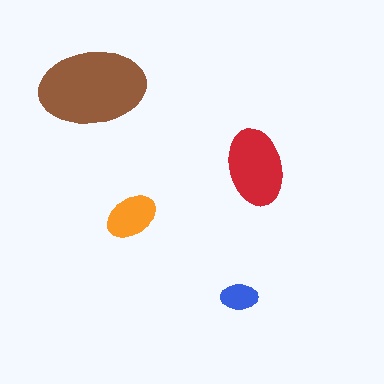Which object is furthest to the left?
The brown ellipse is leftmost.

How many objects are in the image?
There are 4 objects in the image.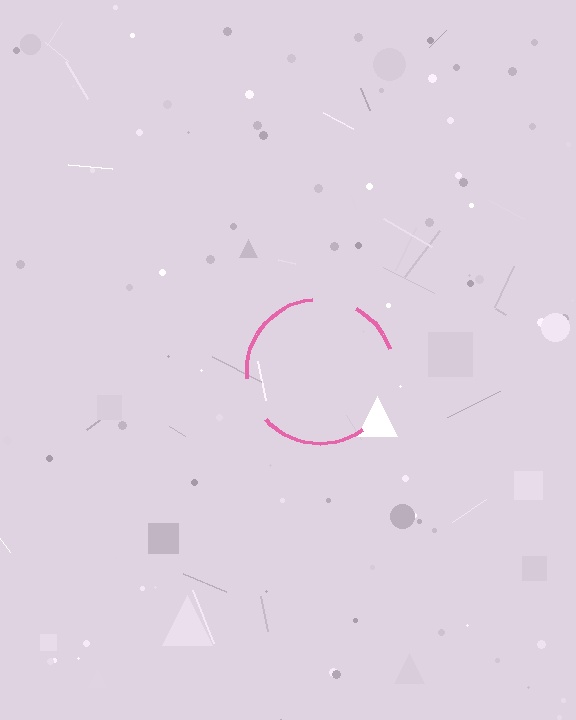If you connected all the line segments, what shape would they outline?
They would outline a circle.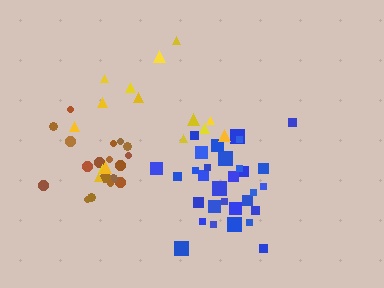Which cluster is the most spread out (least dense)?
Yellow.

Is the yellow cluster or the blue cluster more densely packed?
Blue.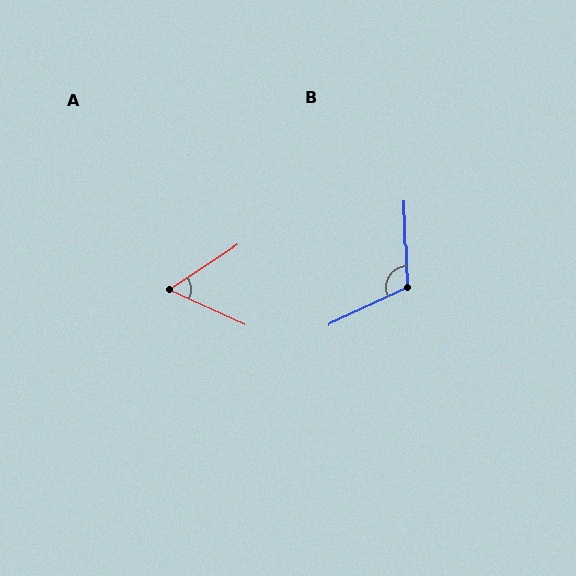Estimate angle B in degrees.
Approximately 113 degrees.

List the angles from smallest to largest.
A (57°), B (113°).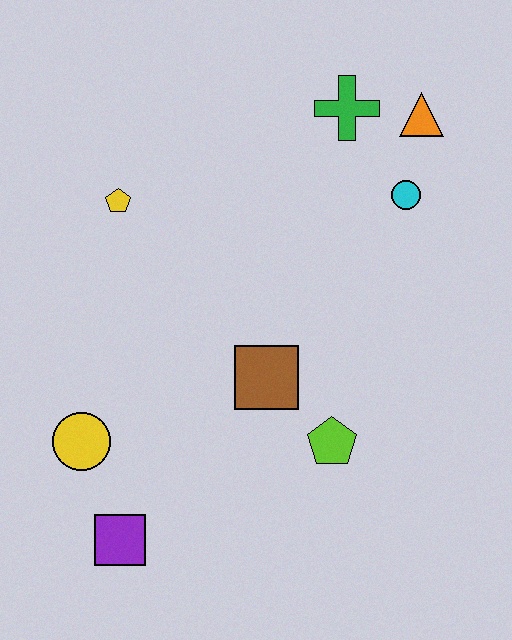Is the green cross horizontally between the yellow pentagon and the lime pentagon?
No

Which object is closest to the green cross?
The orange triangle is closest to the green cross.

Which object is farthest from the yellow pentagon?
The purple square is farthest from the yellow pentagon.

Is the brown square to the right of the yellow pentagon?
Yes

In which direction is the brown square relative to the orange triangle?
The brown square is below the orange triangle.